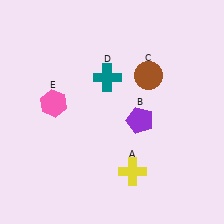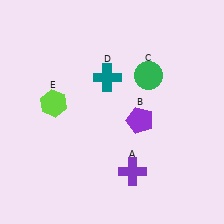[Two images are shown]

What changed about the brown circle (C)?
In Image 1, C is brown. In Image 2, it changed to green.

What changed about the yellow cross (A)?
In Image 1, A is yellow. In Image 2, it changed to purple.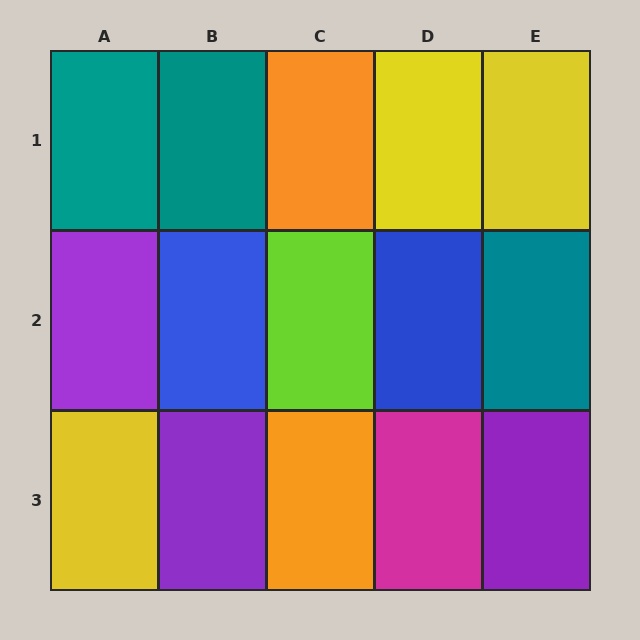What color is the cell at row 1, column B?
Teal.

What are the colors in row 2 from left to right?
Purple, blue, lime, blue, teal.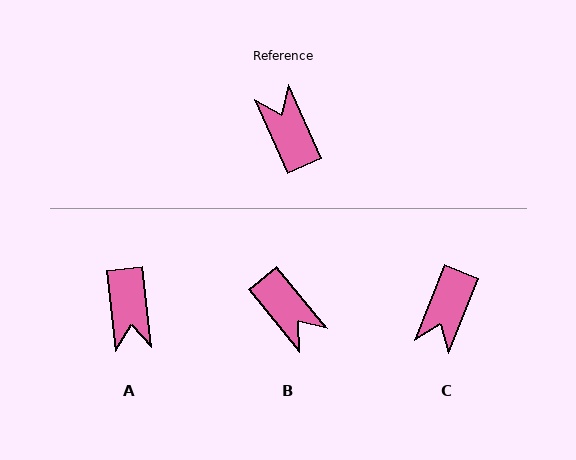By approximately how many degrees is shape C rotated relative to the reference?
Approximately 135 degrees counter-clockwise.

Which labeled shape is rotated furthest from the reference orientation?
B, about 165 degrees away.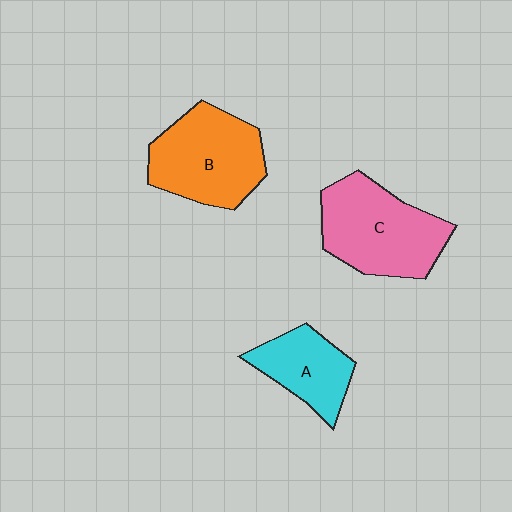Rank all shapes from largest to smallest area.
From largest to smallest: C (pink), B (orange), A (cyan).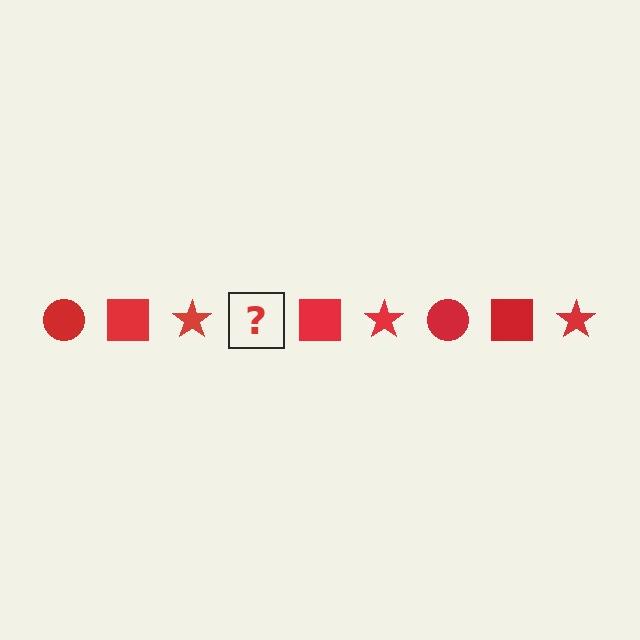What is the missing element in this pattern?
The missing element is a red circle.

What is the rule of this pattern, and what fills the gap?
The rule is that the pattern cycles through circle, square, star shapes in red. The gap should be filled with a red circle.